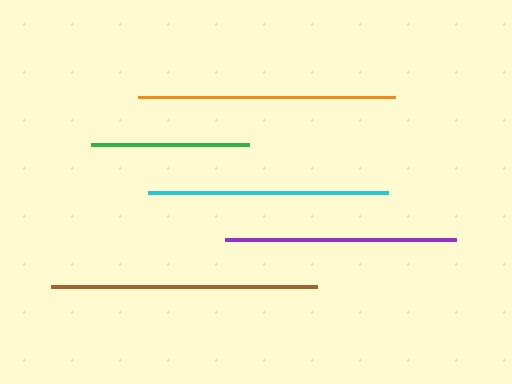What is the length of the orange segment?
The orange segment is approximately 257 pixels long.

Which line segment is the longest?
The brown line is the longest at approximately 266 pixels.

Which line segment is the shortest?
The green line is the shortest at approximately 158 pixels.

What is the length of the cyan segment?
The cyan segment is approximately 239 pixels long.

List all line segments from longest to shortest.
From longest to shortest: brown, orange, cyan, purple, green.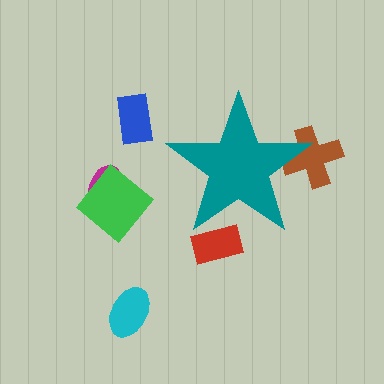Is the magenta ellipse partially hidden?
No, the magenta ellipse is fully visible.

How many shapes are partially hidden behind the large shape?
2 shapes are partially hidden.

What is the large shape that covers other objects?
A teal star.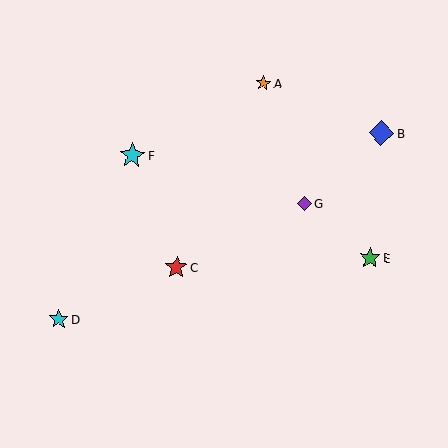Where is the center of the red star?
The center of the red star is at (176, 267).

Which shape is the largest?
The cyan star (labeled F) is the largest.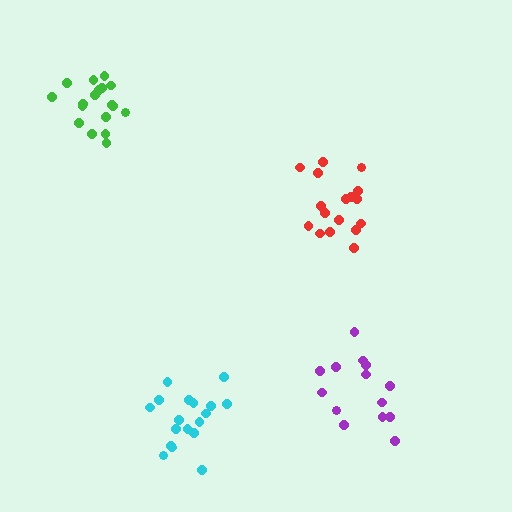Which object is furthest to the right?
The purple cluster is rightmost.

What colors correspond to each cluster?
The clusters are colored: red, green, cyan, purple.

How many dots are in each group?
Group 1: 18 dots, Group 2: 18 dots, Group 3: 18 dots, Group 4: 15 dots (69 total).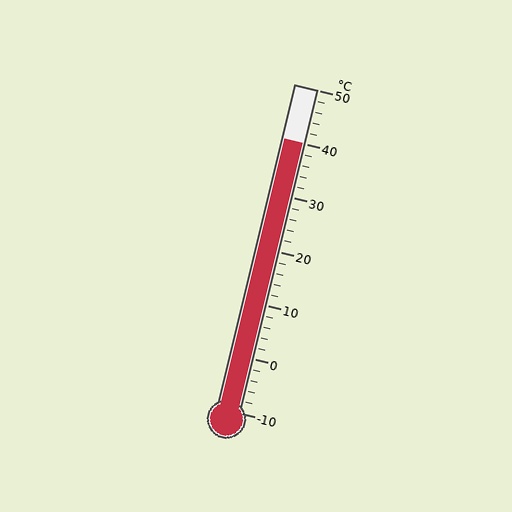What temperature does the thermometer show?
The thermometer shows approximately 40°C.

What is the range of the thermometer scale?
The thermometer scale ranges from -10°C to 50°C.